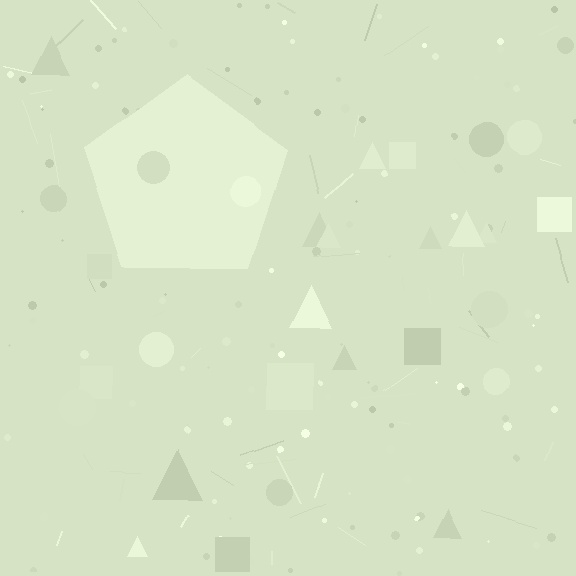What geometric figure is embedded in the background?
A pentagon is embedded in the background.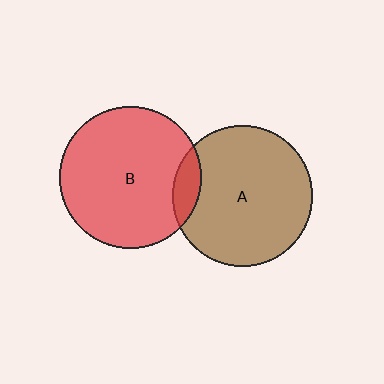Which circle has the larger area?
Circle B (red).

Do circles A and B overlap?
Yes.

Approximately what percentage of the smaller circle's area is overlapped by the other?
Approximately 10%.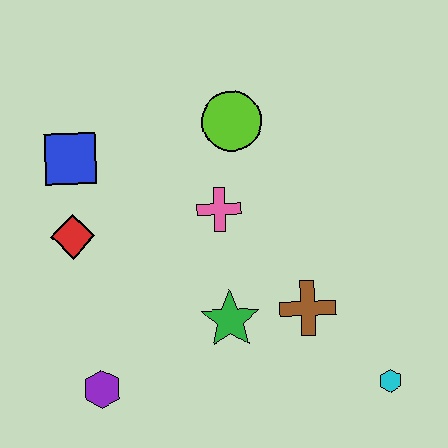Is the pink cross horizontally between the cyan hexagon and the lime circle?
No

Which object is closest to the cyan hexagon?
The brown cross is closest to the cyan hexagon.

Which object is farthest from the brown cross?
The blue square is farthest from the brown cross.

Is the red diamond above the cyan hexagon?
Yes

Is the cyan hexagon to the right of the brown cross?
Yes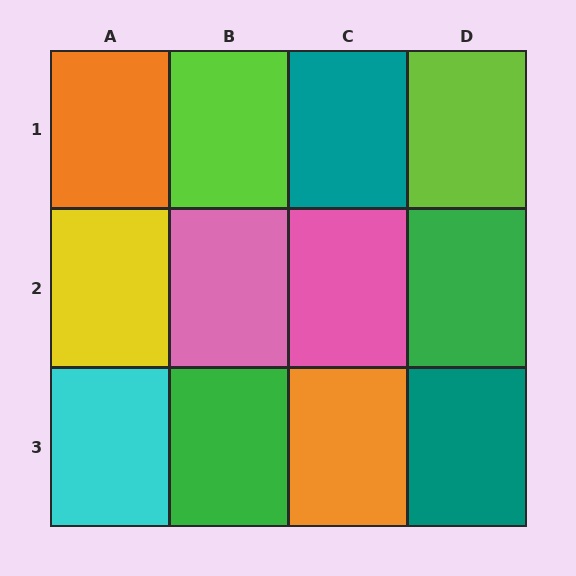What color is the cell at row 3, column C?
Orange.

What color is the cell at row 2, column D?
Green.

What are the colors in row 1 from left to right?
Orange, lime, teal, lime.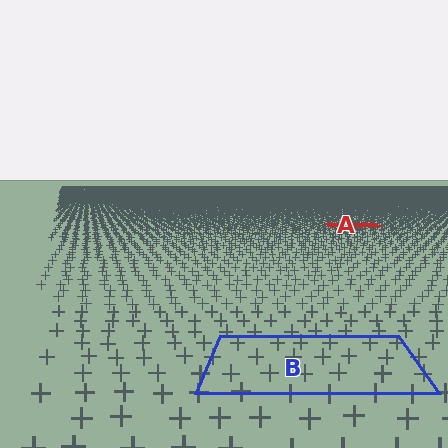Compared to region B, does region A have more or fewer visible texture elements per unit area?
Region A has more texture elements per unit area — they are packed more densely because it is farther away.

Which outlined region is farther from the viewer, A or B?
Region A is farther from the viewer — the texture elements inside it appear smaller and more densely packed.